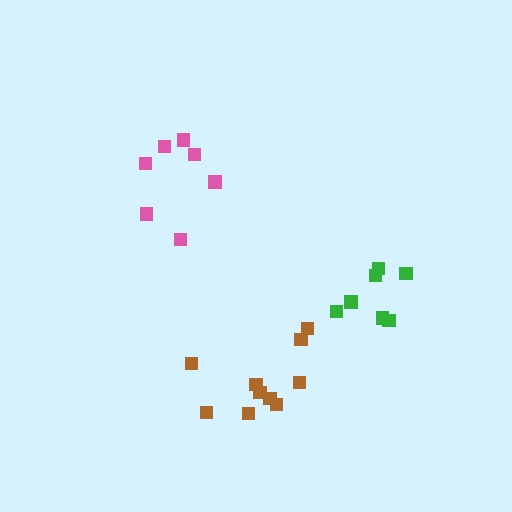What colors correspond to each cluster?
The clusters are colored: brown, green, pink.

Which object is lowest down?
The brown cluster is bottommost.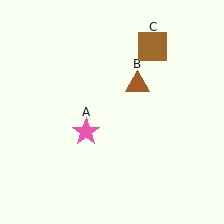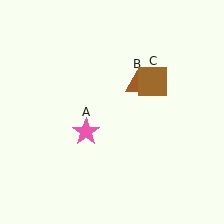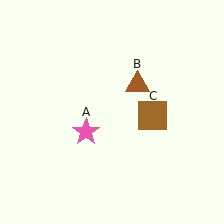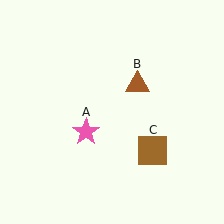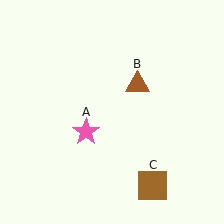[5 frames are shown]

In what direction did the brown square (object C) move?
The brown square (object C) moved down.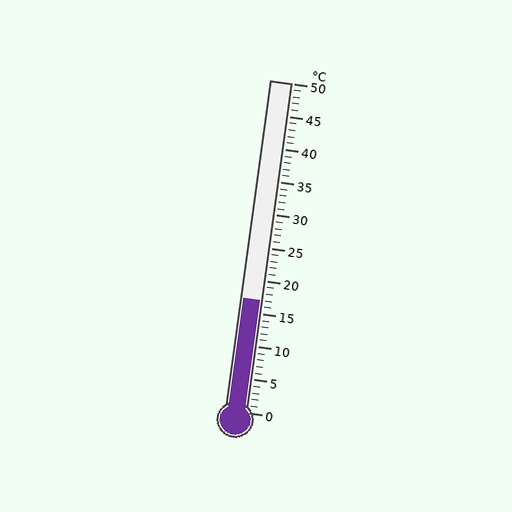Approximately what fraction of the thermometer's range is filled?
The thermometer is filled to approximately 35% of its range.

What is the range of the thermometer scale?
The thermometer scale ranges from 0°C to 50°C.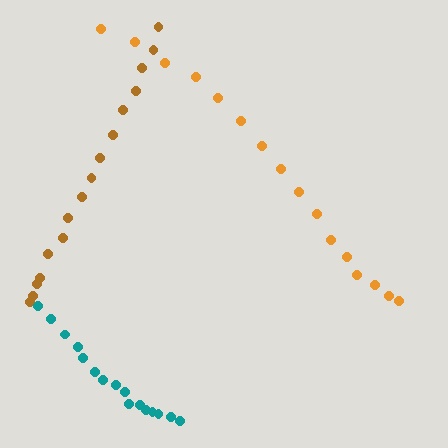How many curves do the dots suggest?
There are 3 distinct paths.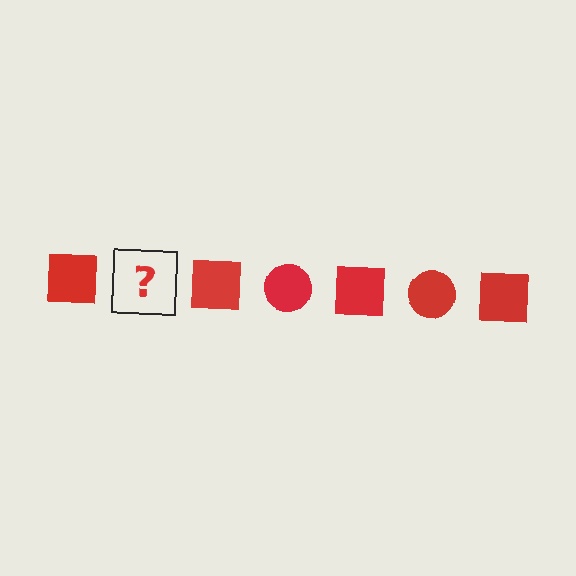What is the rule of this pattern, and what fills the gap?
The rule is that the pattern cycles through square, circle shapes in red. The gap should be filled with a red circle.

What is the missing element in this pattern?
The missing element is a red circle.